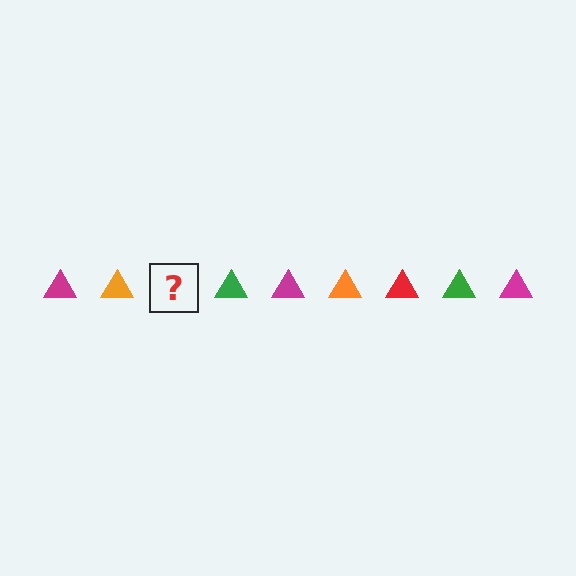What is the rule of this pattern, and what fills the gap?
The rule is that the pattern cycles through magenta, orange, red, green triangles. The gap should be filled with a red triangle.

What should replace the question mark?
The question mark should be replaced with a red triangle.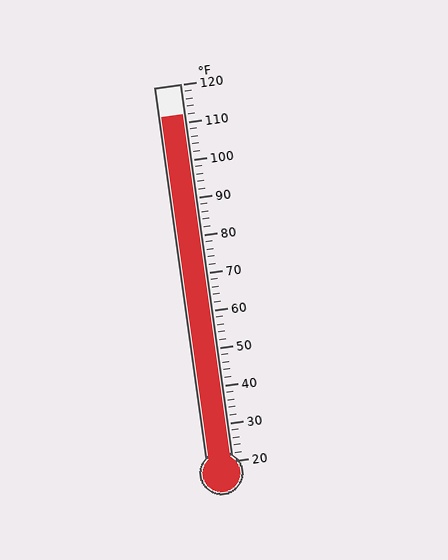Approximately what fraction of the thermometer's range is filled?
The thermometer is filled to approximately 90% of its range.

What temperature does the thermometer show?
The thermometer shows approximately 112°F.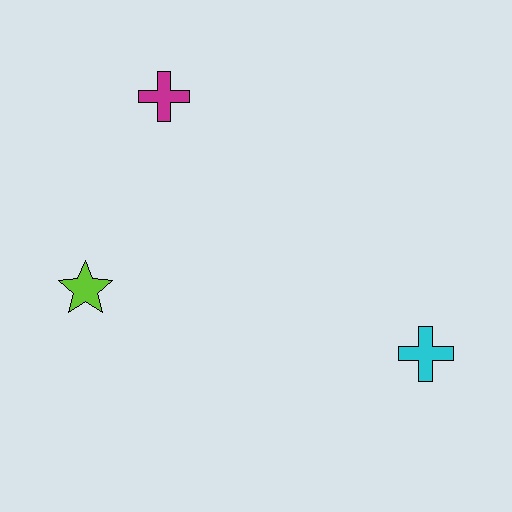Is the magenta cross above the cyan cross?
Yes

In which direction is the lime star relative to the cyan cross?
The lime star is to the left of the cyan cross.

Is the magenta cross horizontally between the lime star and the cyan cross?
Yes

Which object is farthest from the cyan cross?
The magenta cross is farthest from the cyan cross.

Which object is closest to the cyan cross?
The lime star is closest to the cyan cross.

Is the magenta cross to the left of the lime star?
No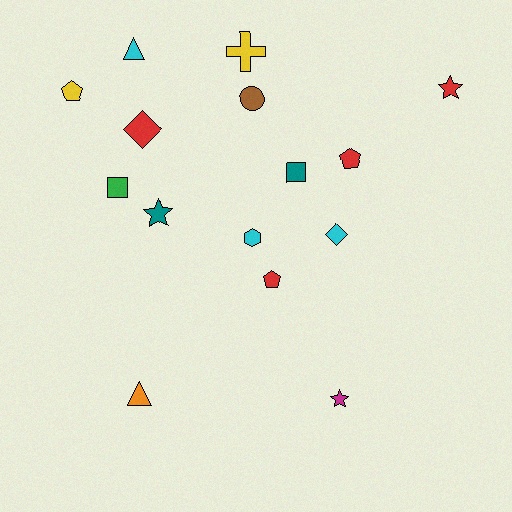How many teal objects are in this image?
There are 2 teal objects.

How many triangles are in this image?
There are 2 triangles.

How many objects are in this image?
There are 15 objects.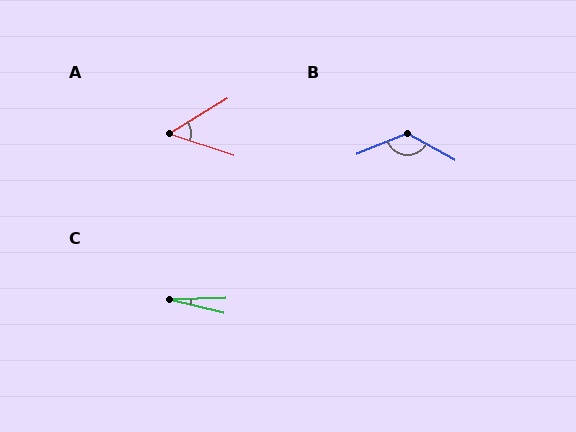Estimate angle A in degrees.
Approximately 50 degrees.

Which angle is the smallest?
C, at approximately 15 degrees.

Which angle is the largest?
B, at approximately 129 degrees.